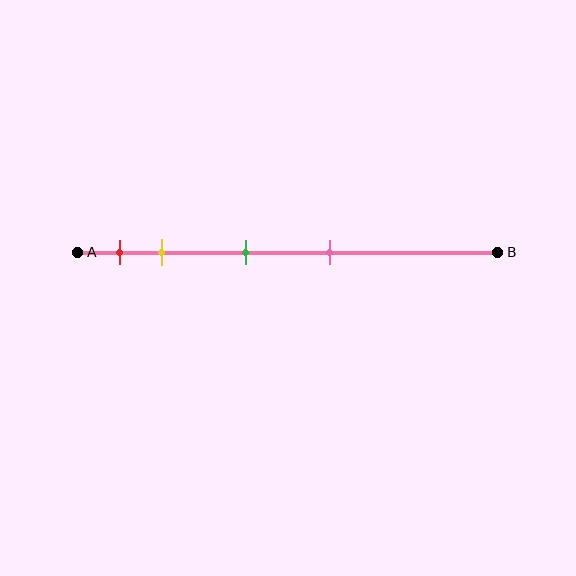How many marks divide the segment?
There are 4 marks dividing the segment.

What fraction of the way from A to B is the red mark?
The red mark is approximately 10% (0.1) of the way from A to B.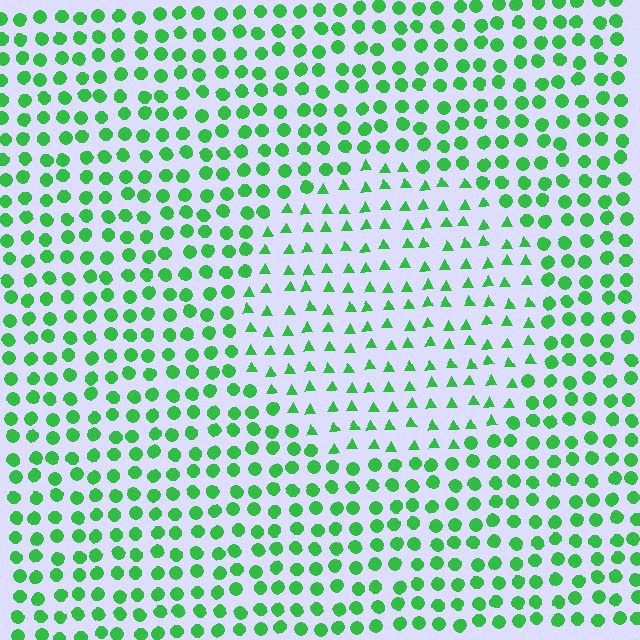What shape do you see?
I see a circle.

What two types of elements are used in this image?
The image uses triangles inside the circle region and circles outside it.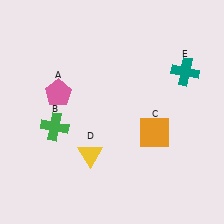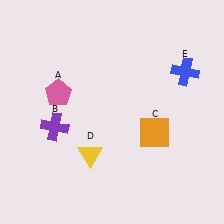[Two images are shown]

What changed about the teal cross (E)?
In Image 1, E is teal. In Image 2, it changed to blue.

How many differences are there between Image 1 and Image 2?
There are 2 differences between the two images.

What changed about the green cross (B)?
In Image 1, B is green. In Image 2, it changed to purple.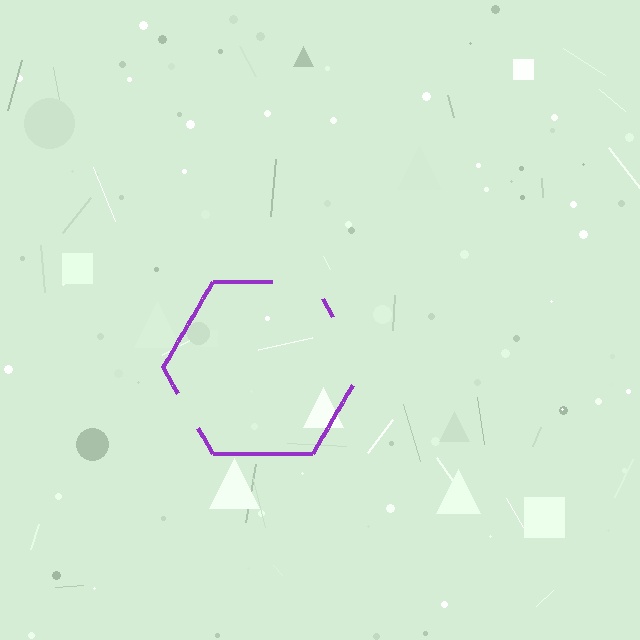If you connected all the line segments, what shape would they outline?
They would outline a hexagon.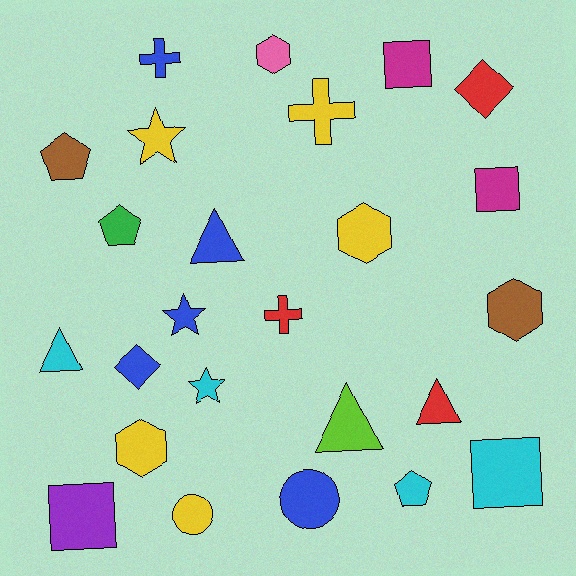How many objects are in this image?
There are 25 objects.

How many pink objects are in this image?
There is 1 pink object.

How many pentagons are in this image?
There are 3 pentagons.